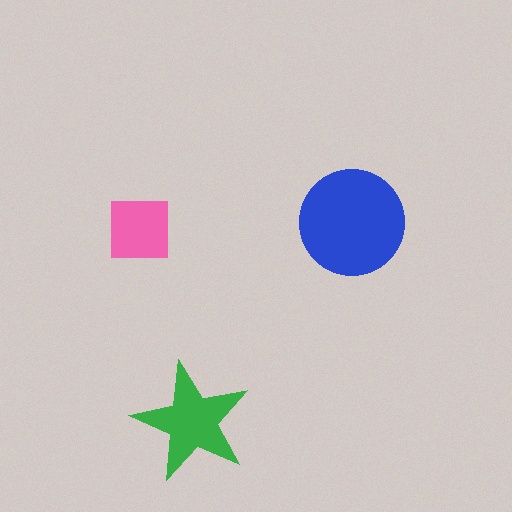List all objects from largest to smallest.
The blue circle, the green star, the pink square.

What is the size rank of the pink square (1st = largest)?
3rd.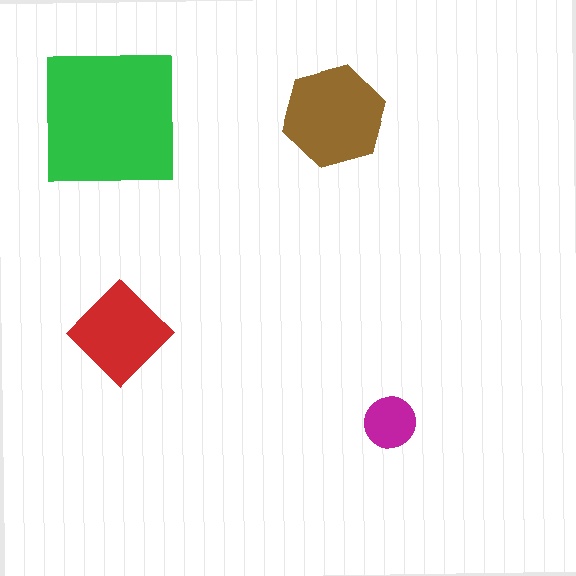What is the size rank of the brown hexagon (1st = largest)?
2nd.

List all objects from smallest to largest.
The magenta circle, the red diamond, the brown hexagon, the green square.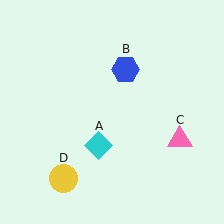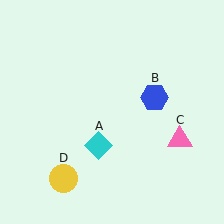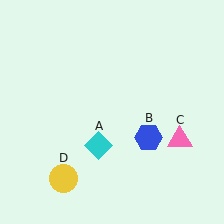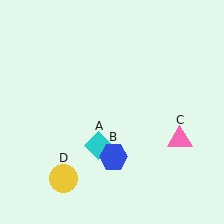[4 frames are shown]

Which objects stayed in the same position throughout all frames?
Cyan diamond (object A) and pink triangle (object C) and yellow circle (object D) remained stationary.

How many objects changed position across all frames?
1 object changed position: blue hexagon (object B).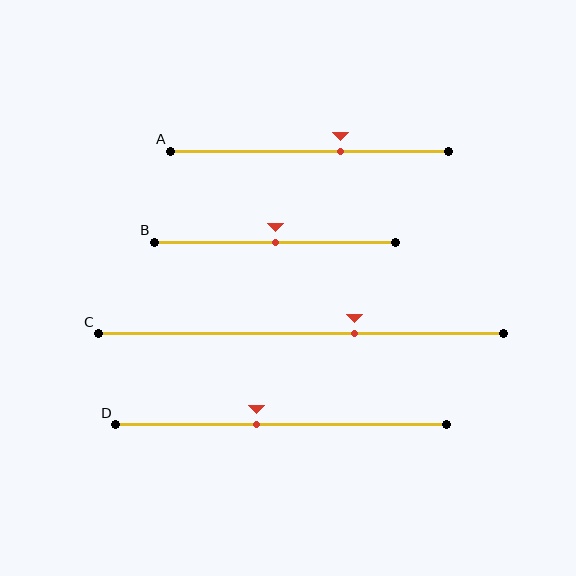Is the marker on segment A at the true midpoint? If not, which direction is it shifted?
No, the marker on segment A is shifted to the right by about 11% of the segment length.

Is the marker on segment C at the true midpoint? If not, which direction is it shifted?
No, the marker on segment C is shifted to the right by about 13% of the segment length.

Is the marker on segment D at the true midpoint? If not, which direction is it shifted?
No, the marker on segment D is shifted to the left by about 8% of the segment length.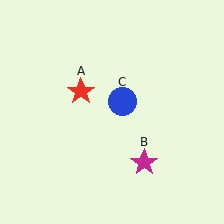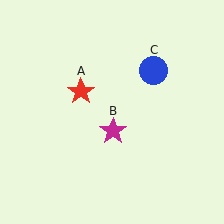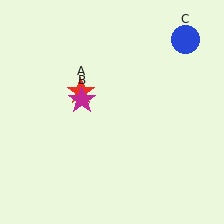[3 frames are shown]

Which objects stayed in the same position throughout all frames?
Red star (object A) remained stationary.